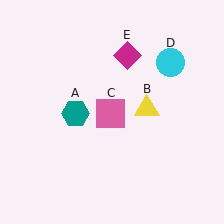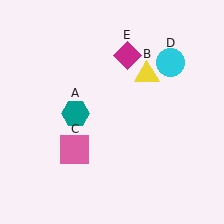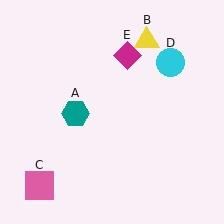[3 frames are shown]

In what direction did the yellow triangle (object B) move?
The yellow triangle (object B) moved up.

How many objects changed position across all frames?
2 objects changed position: yellow triangle (object B), pink square (object C).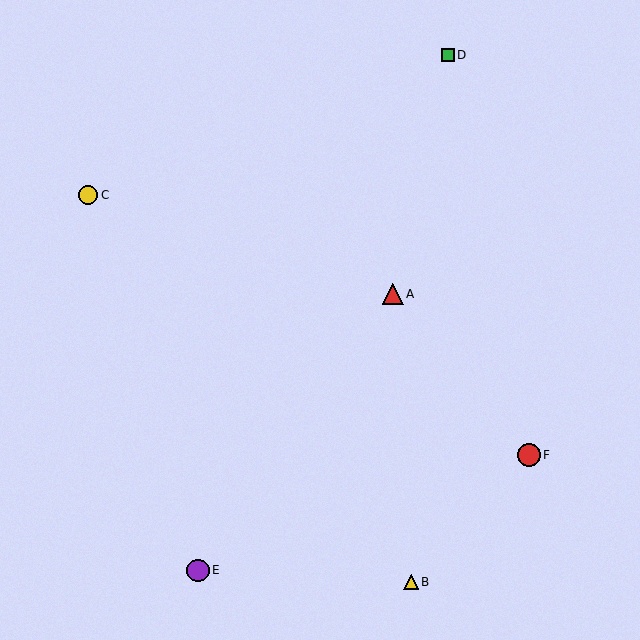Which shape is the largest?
The red circle (labeled F) is the largest.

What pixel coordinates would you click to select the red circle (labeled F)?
Click at (529, 455) to select the red circle F.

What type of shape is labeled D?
Shape D is a green square.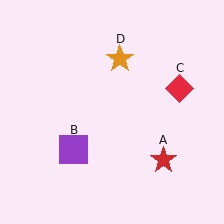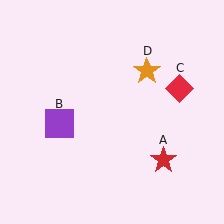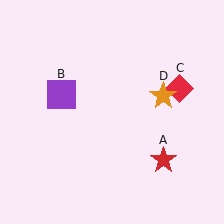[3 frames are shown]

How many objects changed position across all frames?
2 objects changed position: purple square (object B), orange star (object D).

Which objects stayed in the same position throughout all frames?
Red star (object A) and red diamond (object C) remained stationary.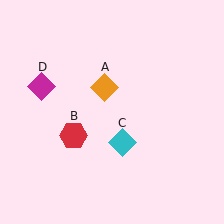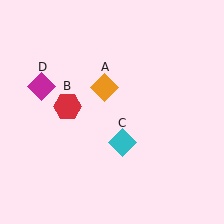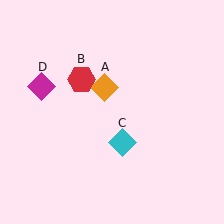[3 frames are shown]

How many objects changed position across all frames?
1 object changed position: red hexagon (object B).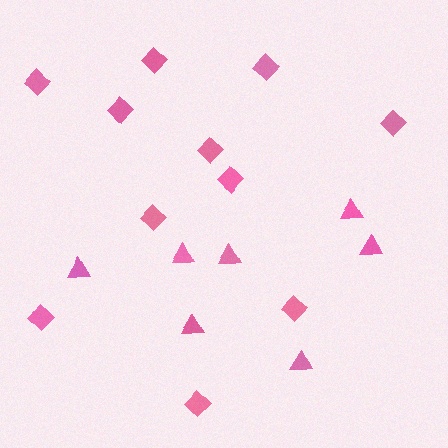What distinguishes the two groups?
There are 2 groups: one group of triangles (7) and one group of diamonds (11).